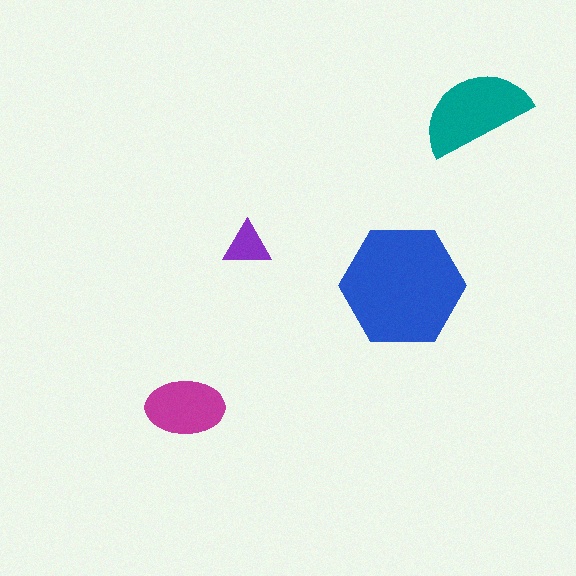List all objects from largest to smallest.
The blue hexagon, the teal semicircle, the magenta ellipse, the purple triangle.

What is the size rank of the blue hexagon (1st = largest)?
1st.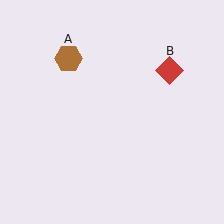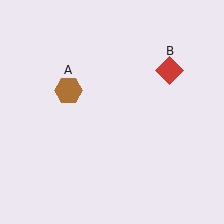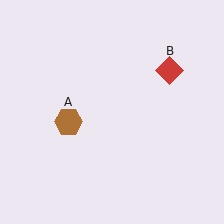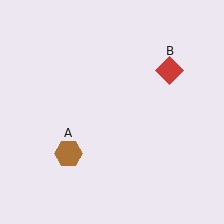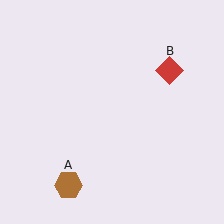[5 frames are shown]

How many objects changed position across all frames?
1 object changed position: brown hexagon (object A).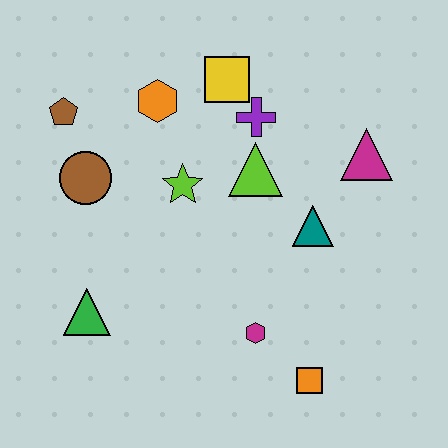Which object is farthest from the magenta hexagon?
The brown pentagon is farthest from the magenta hexagon.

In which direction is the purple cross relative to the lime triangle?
The purple cross is above the lime triangle.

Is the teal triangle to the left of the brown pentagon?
No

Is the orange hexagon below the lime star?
No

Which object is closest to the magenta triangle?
The teal triangle is closest to the magenta triangle.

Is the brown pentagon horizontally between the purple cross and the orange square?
No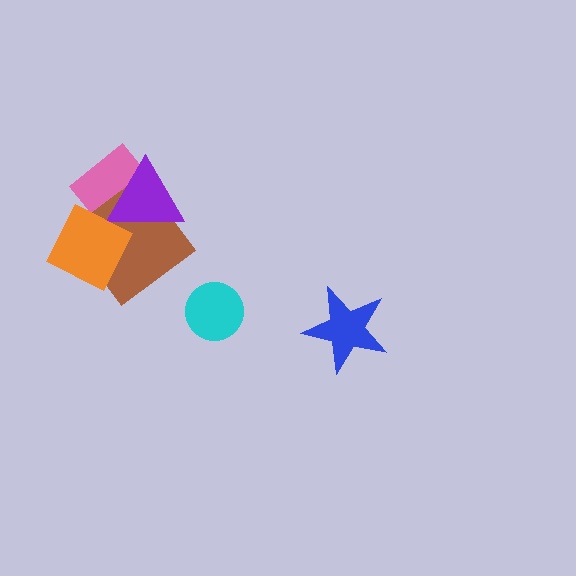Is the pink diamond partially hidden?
Yes, it is partially covered by another shape.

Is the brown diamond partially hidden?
Yes, it is partially covered by another shape.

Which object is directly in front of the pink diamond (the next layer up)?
The brown diamond is directly in front of the pink diamond.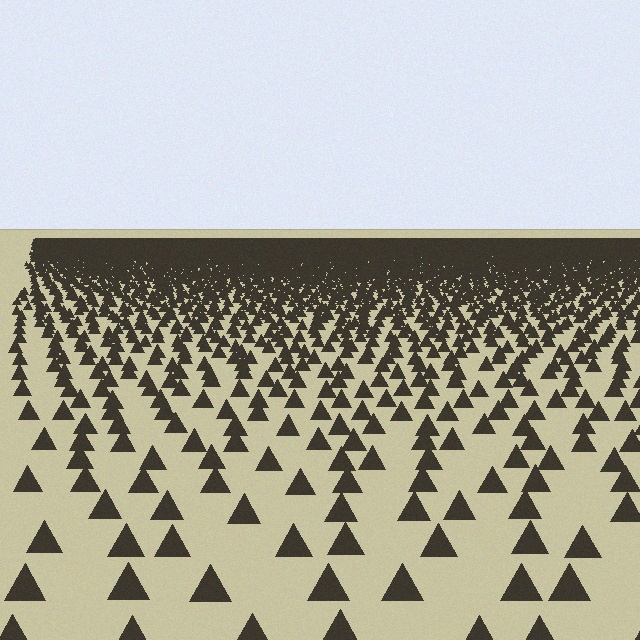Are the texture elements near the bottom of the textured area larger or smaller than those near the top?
Larger. Near the bottom, elements are closer to the viewer and appear at a bigger on-screen size.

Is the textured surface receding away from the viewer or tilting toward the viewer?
The surface is receding away from the viewer. Texture elements get smaller and denser toward the top.